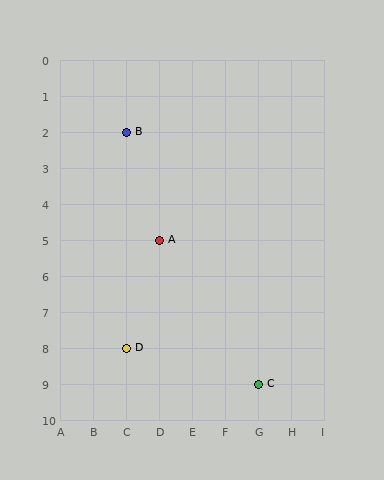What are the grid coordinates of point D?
Point D is at grid coordinates (C, 8).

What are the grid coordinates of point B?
Point B is at grid coordinates (C, 2).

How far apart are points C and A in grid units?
Points C and A are 3 columns and 4 rows apart (about 5.0 grid units diagonally).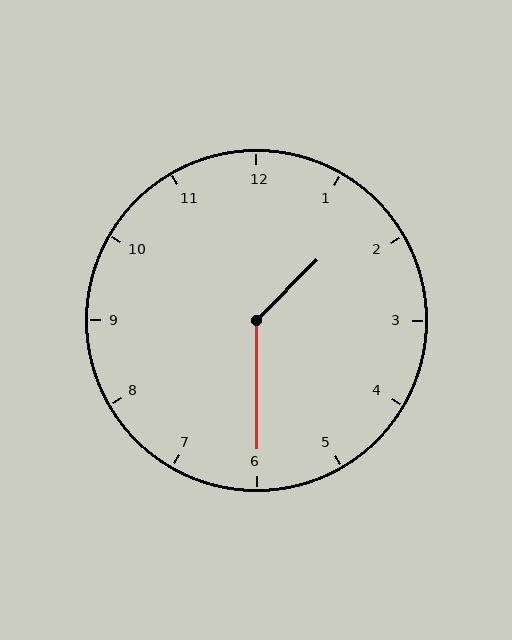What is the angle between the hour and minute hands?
Approximately 135 degrees.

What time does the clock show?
1:30.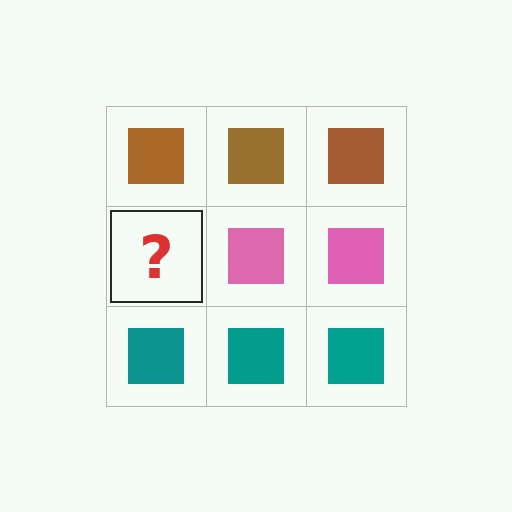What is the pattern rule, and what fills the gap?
The rule is that each row has a consistent color. The gap should be filled with a pink square.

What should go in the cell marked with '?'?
The missing cell should contain a pink square.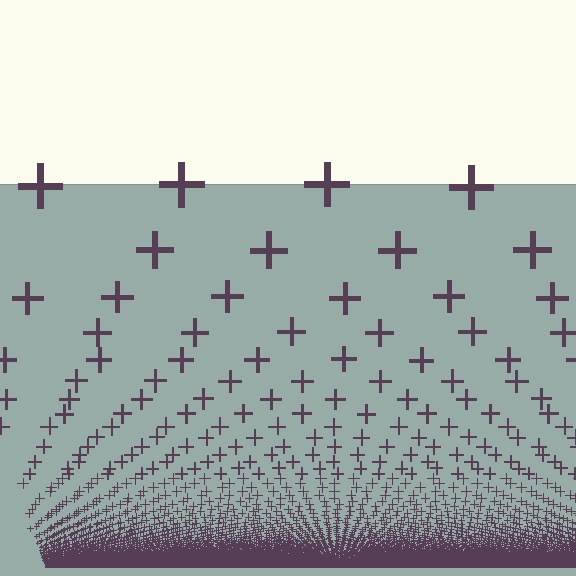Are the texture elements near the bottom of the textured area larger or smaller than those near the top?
Smaller. The gradient is inverted — elements near the bottom are smaller and denser.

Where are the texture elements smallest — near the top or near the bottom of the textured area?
Near the bottom.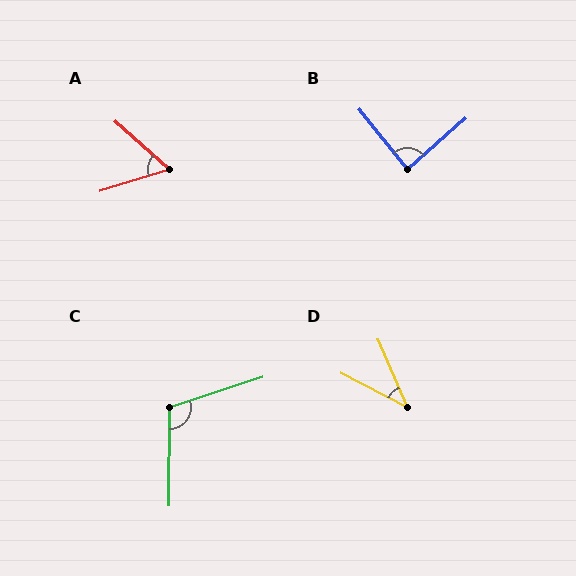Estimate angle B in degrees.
Approximately 88 degrees.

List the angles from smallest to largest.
D (39°), A (59°), B (88°), C (109°).